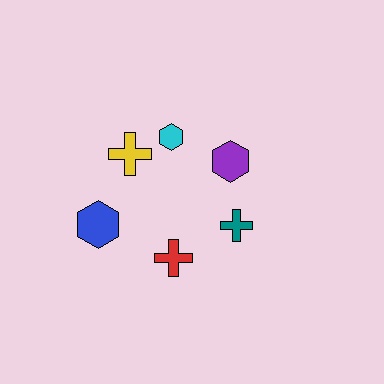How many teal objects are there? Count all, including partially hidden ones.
There is 1 teal object.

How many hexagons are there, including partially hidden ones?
There are 3 hexagons.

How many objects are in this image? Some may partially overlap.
There are 6 objects.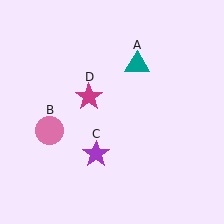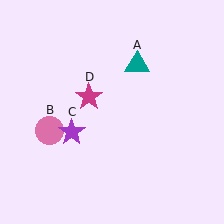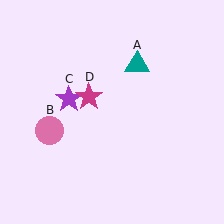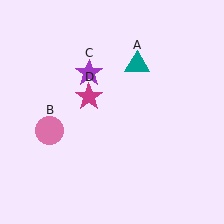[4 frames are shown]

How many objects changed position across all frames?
1 object changed position: purple star (object C).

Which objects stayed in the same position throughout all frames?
Teal triangle (object A) and pink circle (object B) and magenta star (object D) remained stationary.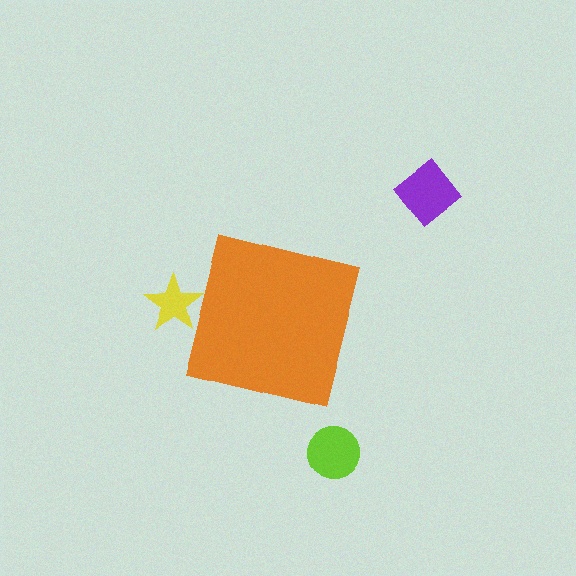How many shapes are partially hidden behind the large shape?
1 shape is partially hidden.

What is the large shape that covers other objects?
An orange square.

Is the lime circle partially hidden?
No, the lime circle is fully visible.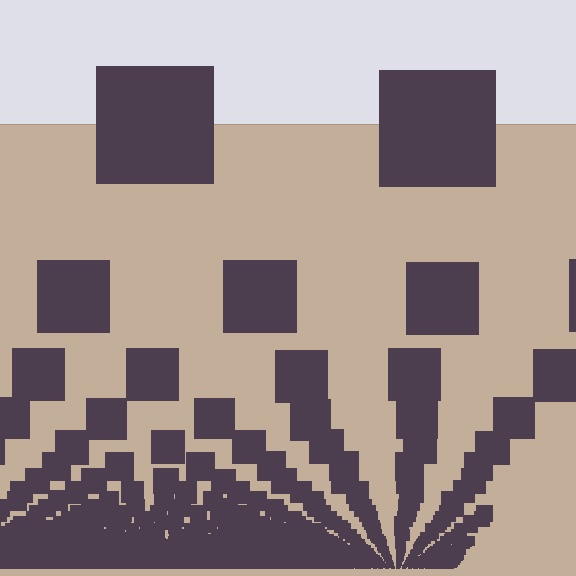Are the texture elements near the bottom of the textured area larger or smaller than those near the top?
Smaller. The gradient is inverted — elements near the bottom are smaller and denser.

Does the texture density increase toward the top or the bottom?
Density increases toward the bottom.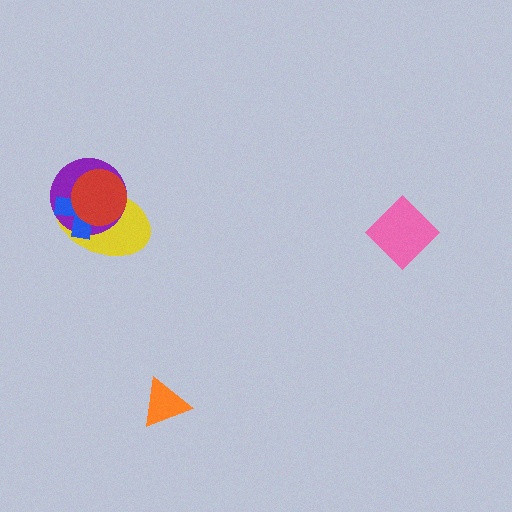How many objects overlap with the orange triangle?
0 objects overlap with the orange triangle.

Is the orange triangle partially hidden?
No, no other shape covers it.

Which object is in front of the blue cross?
The red circle is in front of the blue cross.